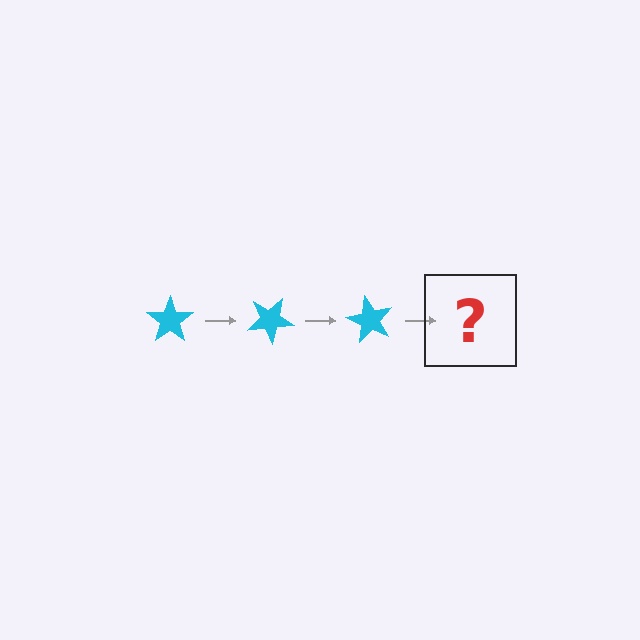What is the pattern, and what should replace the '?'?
The pattern is that the star rotates 30 degrees each step. The '?' should be a cyan star rotated 90 degrees.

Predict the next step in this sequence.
The next step is a cyan star rotated 90 degrees.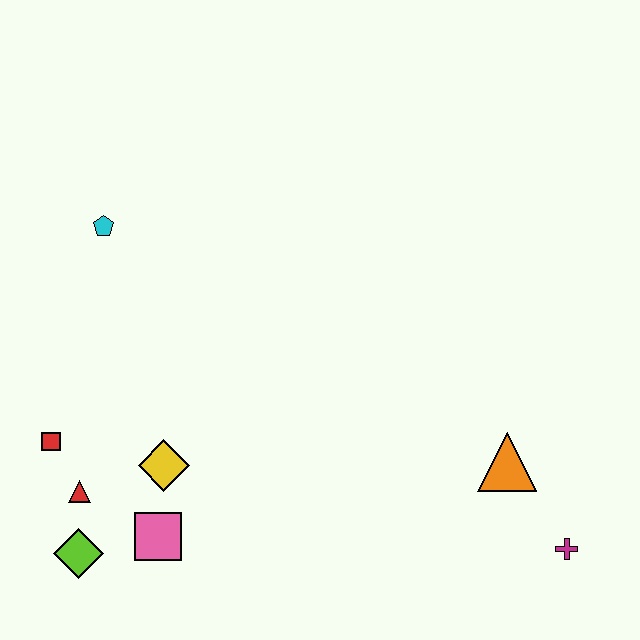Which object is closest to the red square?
The red triangle is closest to the red square.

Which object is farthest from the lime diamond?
The magenta cross is farthest from the lime diamond.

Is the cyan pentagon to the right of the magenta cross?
No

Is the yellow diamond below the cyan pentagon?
Yes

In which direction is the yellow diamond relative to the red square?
The yellow diamond is to the right of the red square.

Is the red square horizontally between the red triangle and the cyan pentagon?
No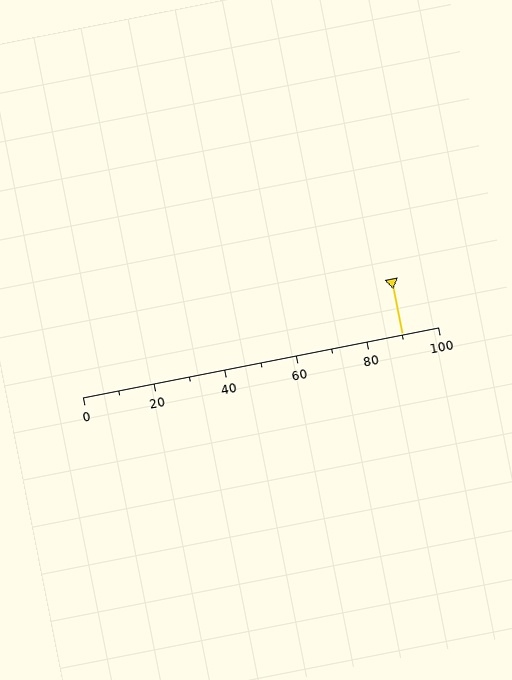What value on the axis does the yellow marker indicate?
The marker indicates approximately 90.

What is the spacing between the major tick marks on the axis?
The major ticks are spaced 20 apart.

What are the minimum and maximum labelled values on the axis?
The axis runs from 0 to 100.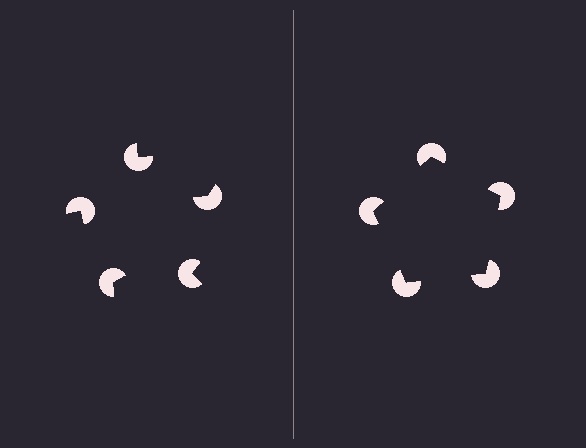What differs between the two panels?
The pac-man discs are positioned identically on both sides; only the wedge orientations differ. On the right they align to a pentagon; on the left they are misaligned.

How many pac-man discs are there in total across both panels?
10 — 5 on each side.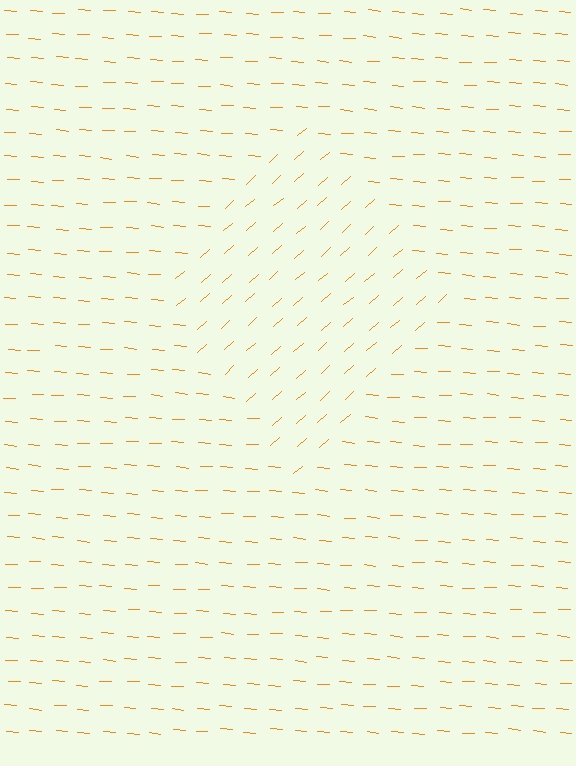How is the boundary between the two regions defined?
The boundary is defined purely by a change in line orientation (approximately 45 degrees difference). All lines are the same color and thickness.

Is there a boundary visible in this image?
Yes, there is a texture boundary formed by a change in line orientation.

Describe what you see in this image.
The image is filled with small orange line segments. A diamond region in the image has lines oriented differently from the surrounding lines, creating a visible texture boundary.